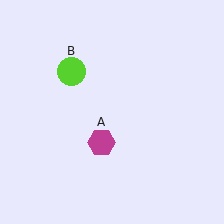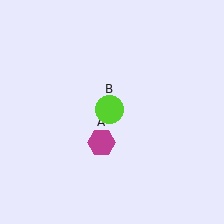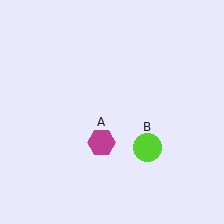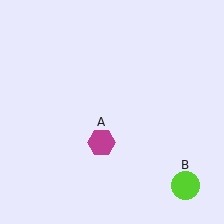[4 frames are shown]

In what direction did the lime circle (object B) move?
The lime circle (object B) moved down and to the right.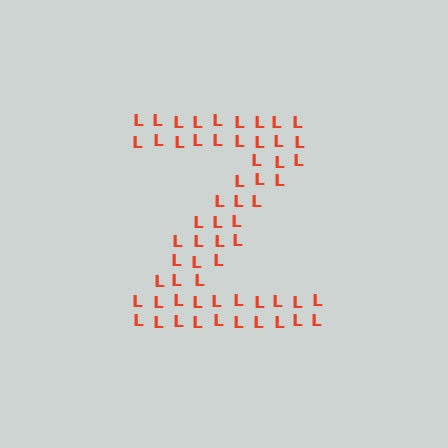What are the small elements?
The small elements are letter L's.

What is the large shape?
The large shape is the letter Z.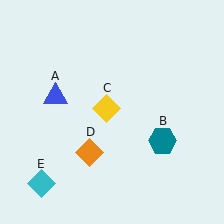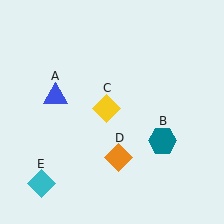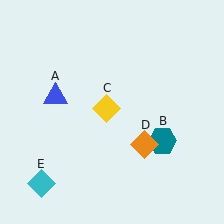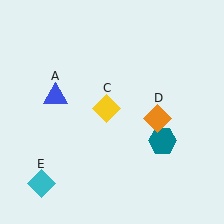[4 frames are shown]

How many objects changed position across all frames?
1 object changed position: orange diamond (object D).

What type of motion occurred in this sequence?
The orange diamond (object D) rotated counterclockwise around the center of the scene.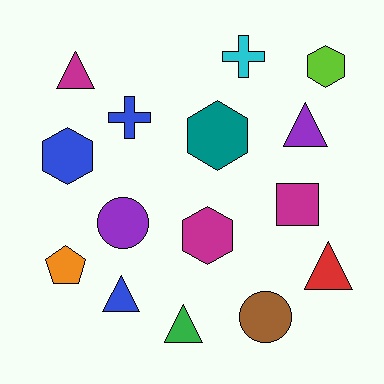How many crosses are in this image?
There are 2 crosses.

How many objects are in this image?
There are 15 objects.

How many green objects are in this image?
There is 1 green object.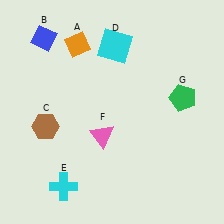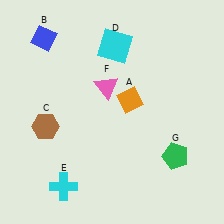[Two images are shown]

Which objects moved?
The objects that moved are: the orange diamond (A), the pink triangle (F), the green pentagon (G).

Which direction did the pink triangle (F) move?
The pink triangle (F) moved up.